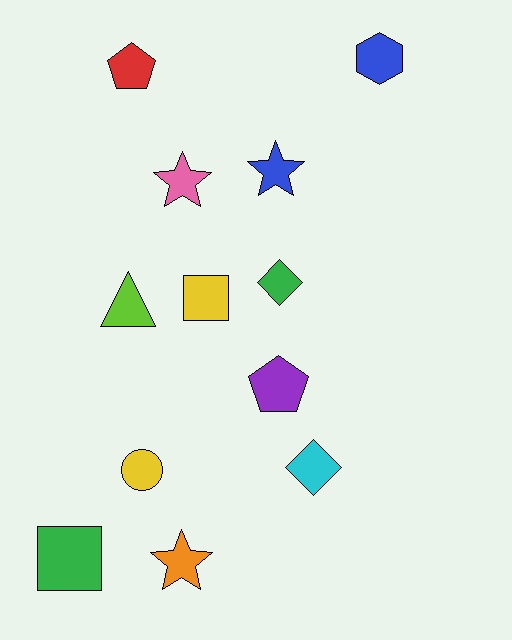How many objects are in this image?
There are 12 objects.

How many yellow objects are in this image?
There are 2 yellow objects.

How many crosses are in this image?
There are no crosses.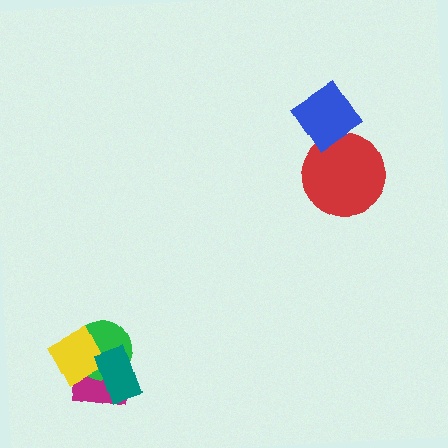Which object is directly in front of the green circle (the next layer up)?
The yellow diamond is directly in front of the green circle.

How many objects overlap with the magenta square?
3 objects overlap with the magenta square.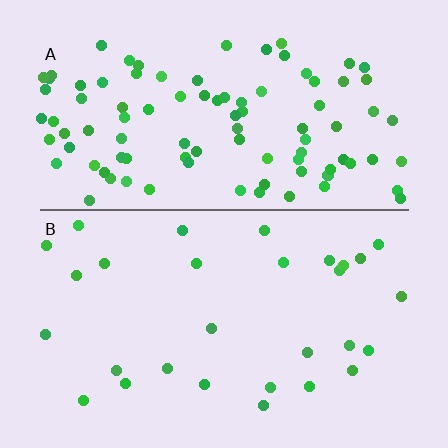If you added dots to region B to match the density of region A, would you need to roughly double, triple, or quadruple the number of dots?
Approximately triple.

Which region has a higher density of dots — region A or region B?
A (the top).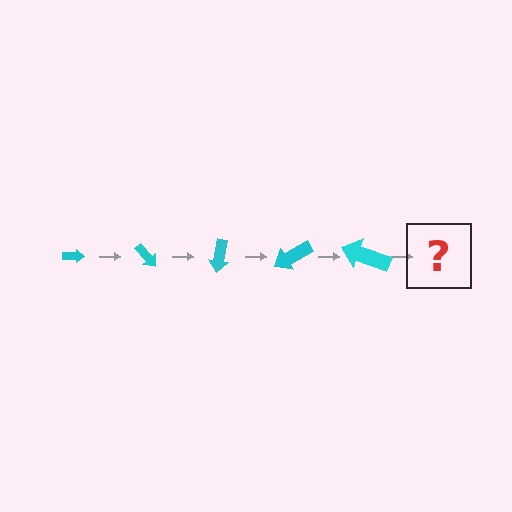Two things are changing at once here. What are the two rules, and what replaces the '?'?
The two rules are that the arrow grows larger each step and it rotates 50 degrees each step. The '?' should be an arrow, larger than the previous one and rotated 250 degrees from the start.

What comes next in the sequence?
The next element should be an arrow, larger than the previous one and rotated 250 degrees from the start.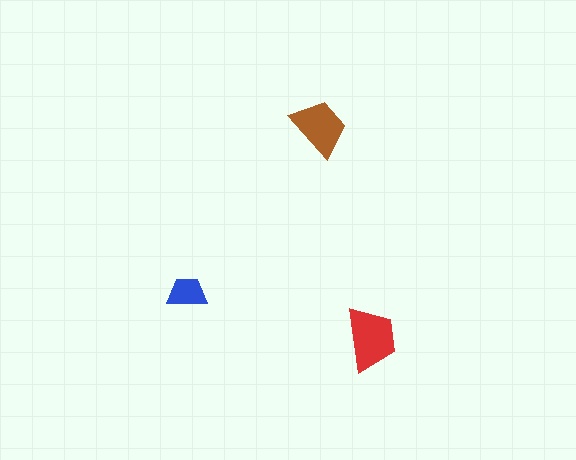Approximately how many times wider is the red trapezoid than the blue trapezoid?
About 1.5 times wider.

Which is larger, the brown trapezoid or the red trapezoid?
The red one.